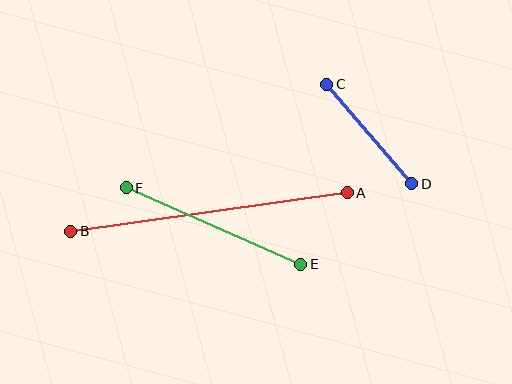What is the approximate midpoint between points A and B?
The midpoint is at approximately (209, 212) pixels.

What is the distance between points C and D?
The distance is approximately 131 pixels.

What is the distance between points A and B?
The distance is approximately 279 pixels.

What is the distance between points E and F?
The distance is approximately 191 pixels.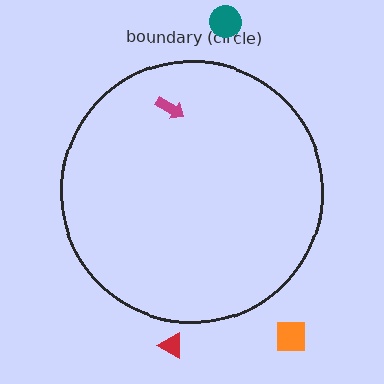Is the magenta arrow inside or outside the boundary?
Inside.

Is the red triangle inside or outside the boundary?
Outside.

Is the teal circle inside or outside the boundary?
Outside.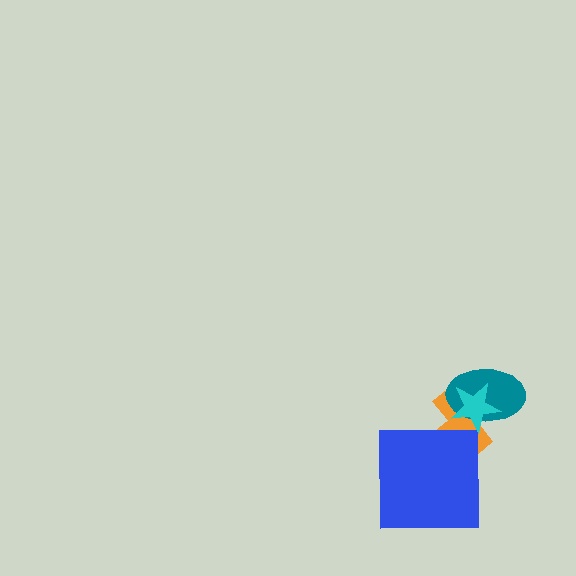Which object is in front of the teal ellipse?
The cyan star is in front of the teal ellipse.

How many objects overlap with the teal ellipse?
2 objects overlap with the teal ellipse.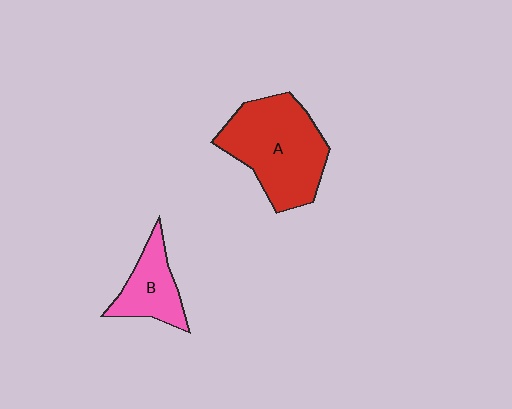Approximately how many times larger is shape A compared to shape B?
Approximately 2.1 times.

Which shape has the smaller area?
Shape B (pink).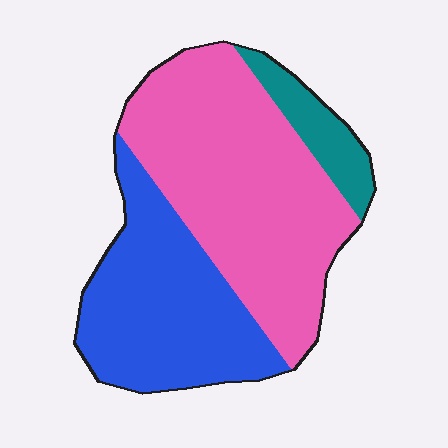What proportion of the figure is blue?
Blue takes up about three eighths (3/8) of the figure.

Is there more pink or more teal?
Pink.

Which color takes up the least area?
Teal, at roughly 10%.